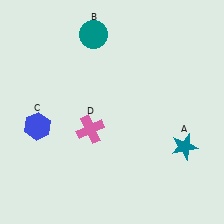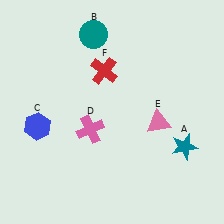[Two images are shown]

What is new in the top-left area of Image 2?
A red cross (F) was added in the top-left area of Image 2.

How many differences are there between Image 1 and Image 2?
There are 2 differences between the two images.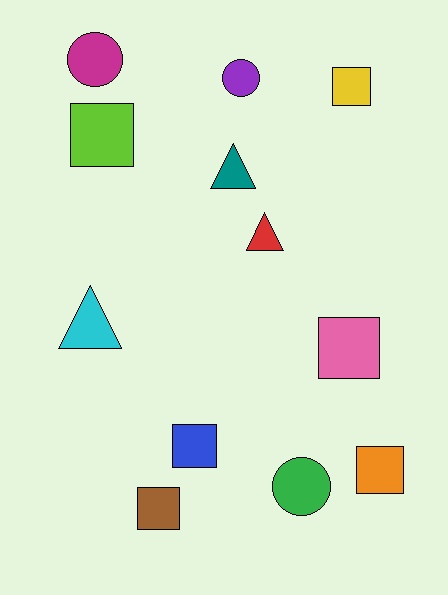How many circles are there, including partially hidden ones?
There are 3 circles.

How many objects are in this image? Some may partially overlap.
There are 12 objects.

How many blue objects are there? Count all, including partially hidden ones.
There is 1 blue object.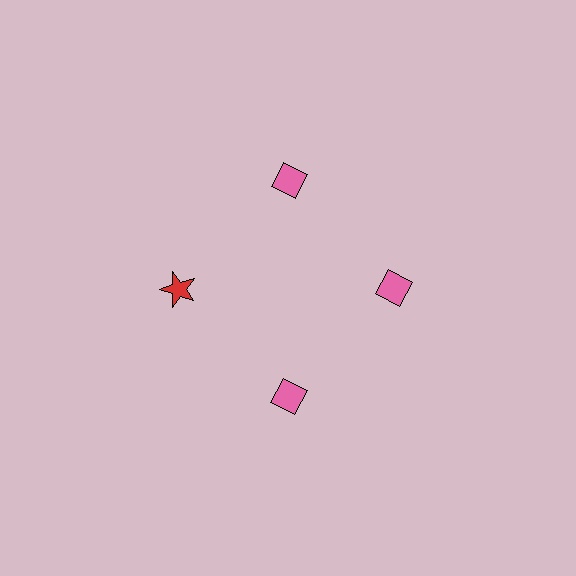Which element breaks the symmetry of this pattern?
The red star at roughly the 9 o'clock position breaks the symmetry. All other shapes are pink diamonds.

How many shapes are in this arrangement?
There are 4 shapes arranged in a ring pattern.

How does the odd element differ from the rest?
It differs in both color (red instead of pink) and shape (star instead of diamond).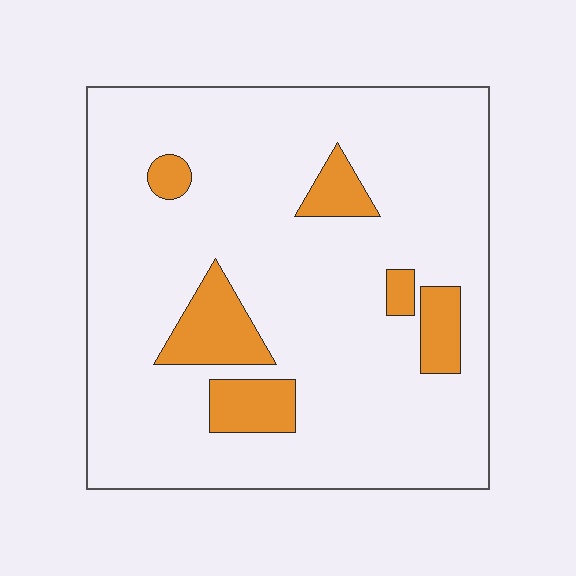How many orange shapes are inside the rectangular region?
6.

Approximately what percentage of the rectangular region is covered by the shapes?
Approximately 15%.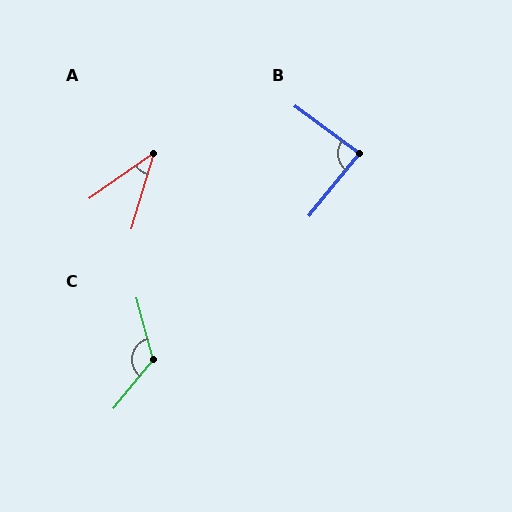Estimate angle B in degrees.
Approximately 87 degrees.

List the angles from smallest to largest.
A (38°), B (87°), C (127°).